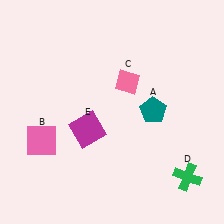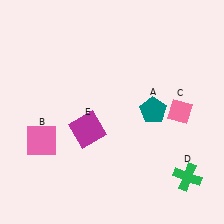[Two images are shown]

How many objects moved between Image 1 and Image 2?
1 object moved between the two images.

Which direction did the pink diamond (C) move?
The pink diamond (C) moved right.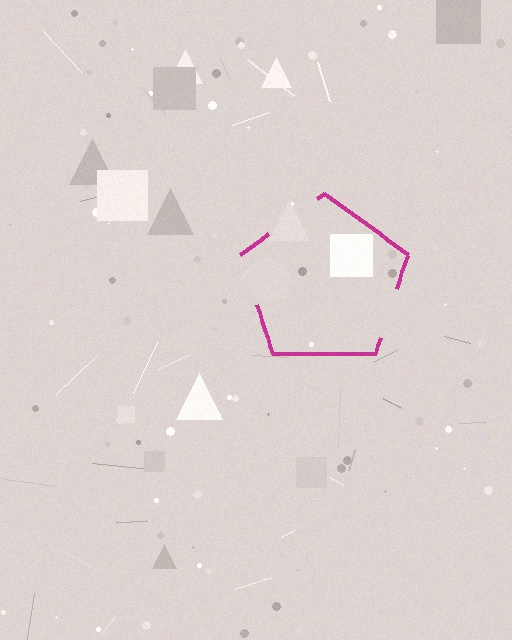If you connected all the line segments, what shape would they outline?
They would outline a pentagon.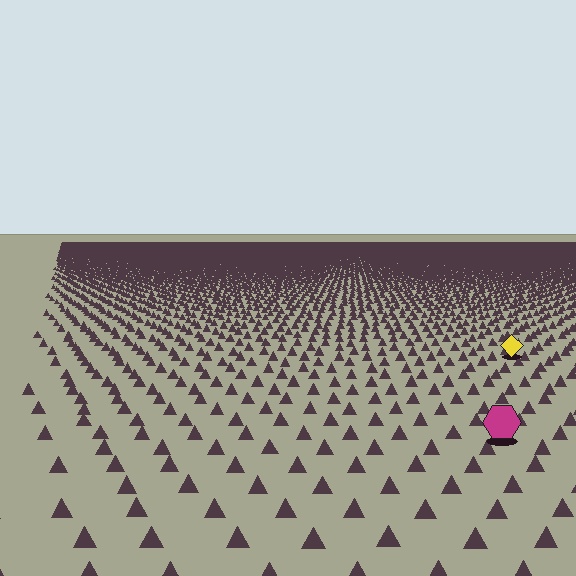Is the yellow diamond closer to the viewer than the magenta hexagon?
No. The magenta hexagon is closer — you can tell from the texture gradient: the ground texture is coarser near it.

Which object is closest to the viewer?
The magenta hexagon is closest. The texture marks near it are larger and more spread out.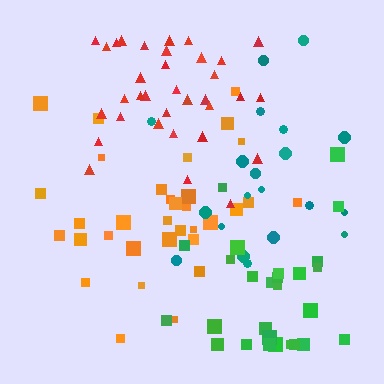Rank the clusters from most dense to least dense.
red, orange, green, teal.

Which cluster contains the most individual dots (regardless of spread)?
Red (35).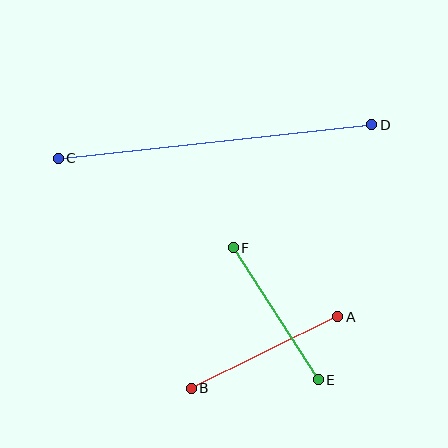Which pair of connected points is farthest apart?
Points C and D are farthest apart.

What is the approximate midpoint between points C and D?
The midpoint is at approximately (215, 141) pixels.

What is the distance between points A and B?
The distance is approximately 163 pixels.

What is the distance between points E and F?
The distance is approximately 157 pixels.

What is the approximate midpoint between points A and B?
The midpoint is at approximately (264, 352) pixels.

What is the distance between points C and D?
The distance is approximately 316 pixels.